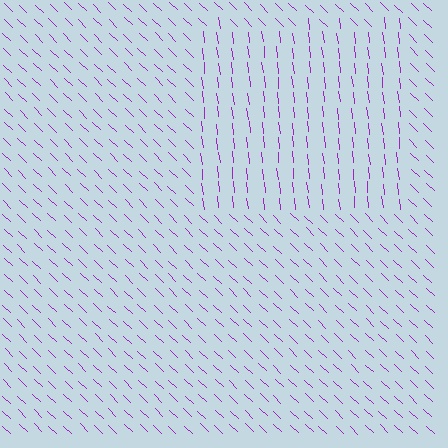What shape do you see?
I see a rectangle.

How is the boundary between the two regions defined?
The boundary is defined purely by a change in line orientation (approximately 40 degrees difference). All lines are the same color and thickness.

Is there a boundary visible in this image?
Yes, there is a texture boundary formed by a change in line orientation.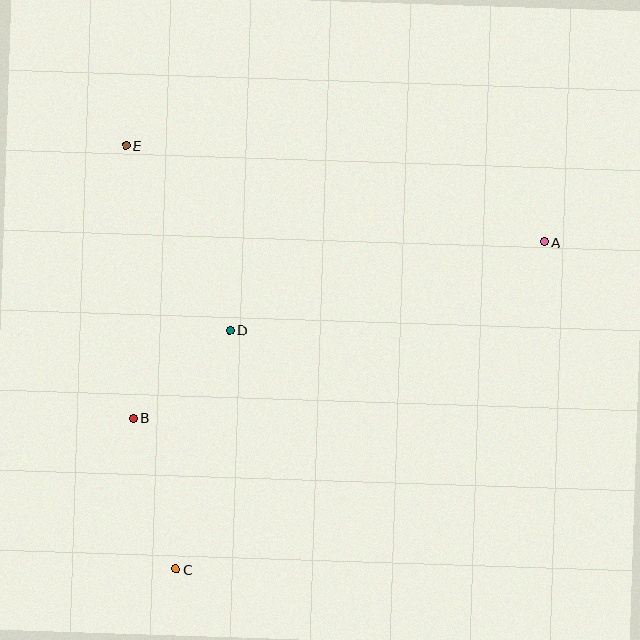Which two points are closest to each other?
Points B and D are closest to each other.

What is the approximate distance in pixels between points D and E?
The distance between D and E is approximately 212 pixels.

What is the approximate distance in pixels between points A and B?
The distance between A and B is approximately 447 pixels.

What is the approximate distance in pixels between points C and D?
The distance between C and D is approximately 245 pixels.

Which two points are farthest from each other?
Points A and C are farthest from each other.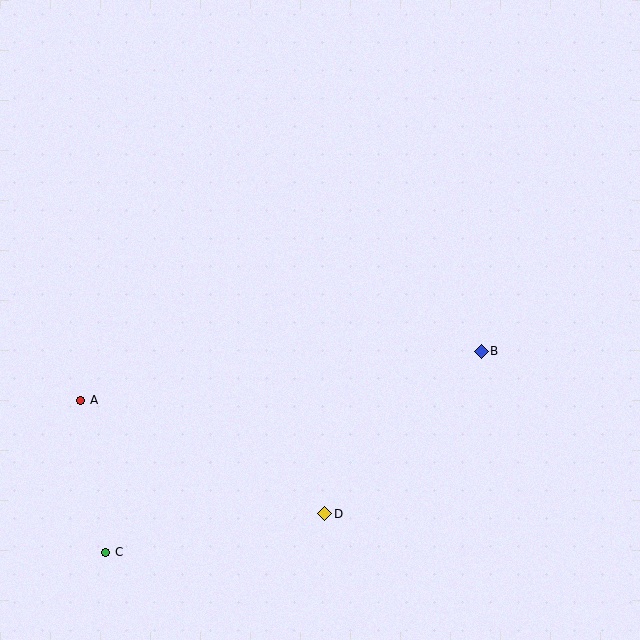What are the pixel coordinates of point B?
Point B is at (481, 351).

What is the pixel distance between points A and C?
The distance between A and C is 154 pixels.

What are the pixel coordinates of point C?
Point C is at (106, 552).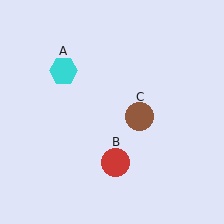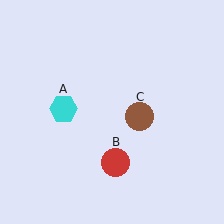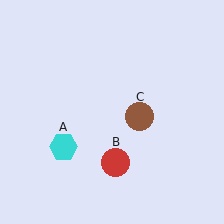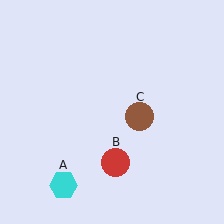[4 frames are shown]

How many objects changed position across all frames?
1 object changed position: cyan hexagon (object A).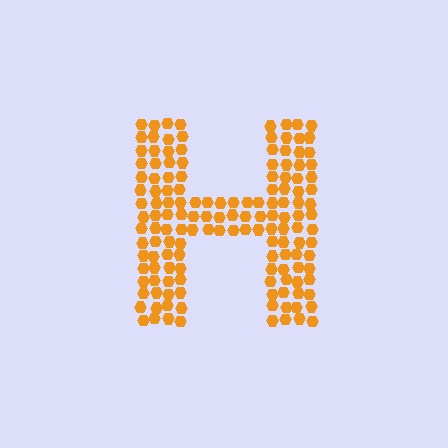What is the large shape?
The large shape is the letter H.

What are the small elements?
The small elements are hexagons.